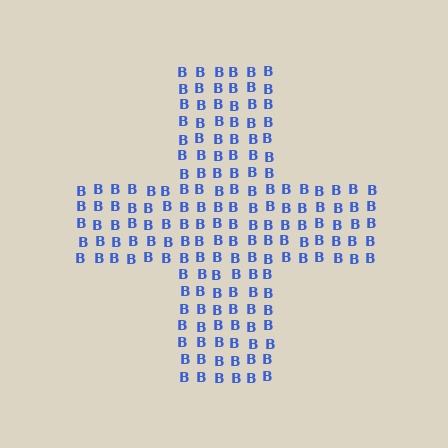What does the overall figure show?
The overall figure shows a cross.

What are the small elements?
The small elements are letter B's.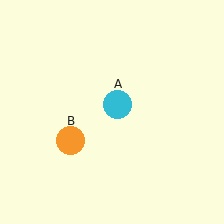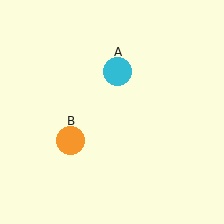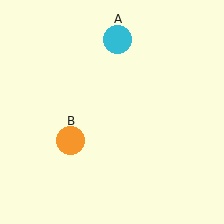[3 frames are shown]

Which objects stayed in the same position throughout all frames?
Orange circle (object B) remained stationary.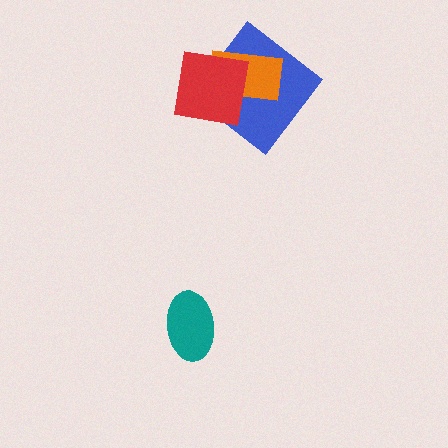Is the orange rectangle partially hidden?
Yes, it is partially covered by another shape.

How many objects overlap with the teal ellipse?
0 objects overlap with the teal ellipse.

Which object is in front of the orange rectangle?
The red square is in front of the orange rectangle.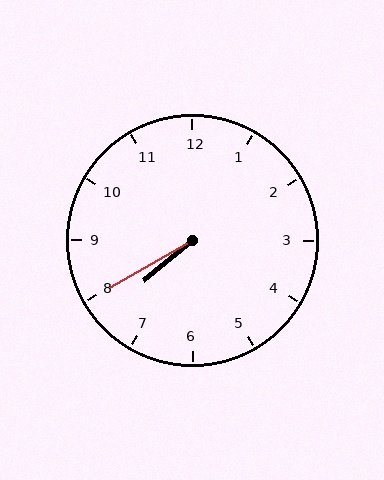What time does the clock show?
7:40.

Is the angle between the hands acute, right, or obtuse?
It is acute.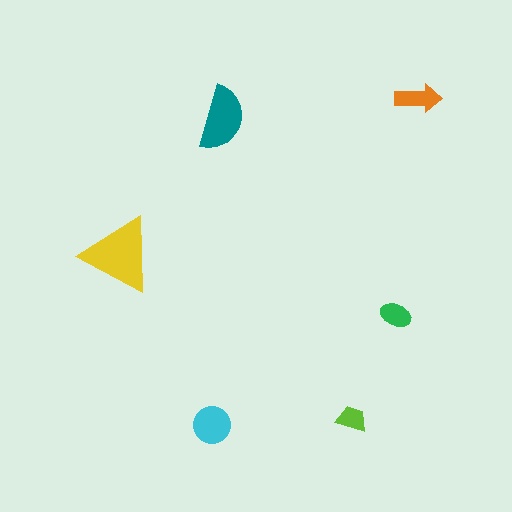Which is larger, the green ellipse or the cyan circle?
The cyan circle.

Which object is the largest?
The yellow triangle.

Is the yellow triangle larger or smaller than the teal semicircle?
Larger.